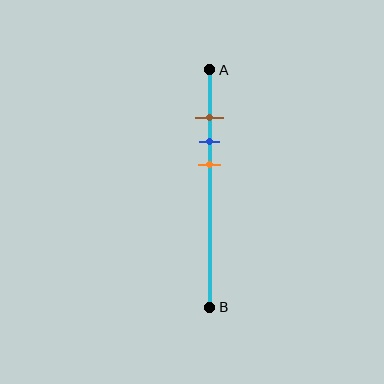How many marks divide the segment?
There are 3 marks dividing the segment.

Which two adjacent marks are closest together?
The brown and blue marks are the closest adjacent pair.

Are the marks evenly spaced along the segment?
Yes, the marks are approximately evenly spaced.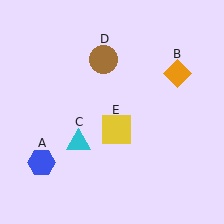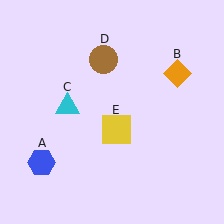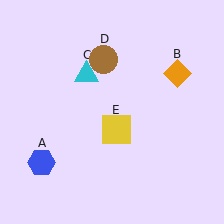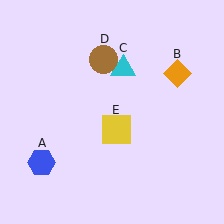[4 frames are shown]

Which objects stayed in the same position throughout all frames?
Blue hexagon (object A) and orange diamond (object B) and brown circle (object D) and yellow square (object E) remained stationary.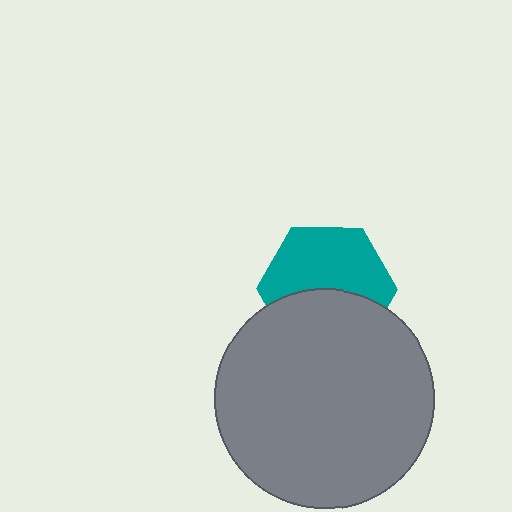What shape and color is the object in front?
The object in front is a gray circle.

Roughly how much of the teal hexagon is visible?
About half of it is visible (roughly 56%).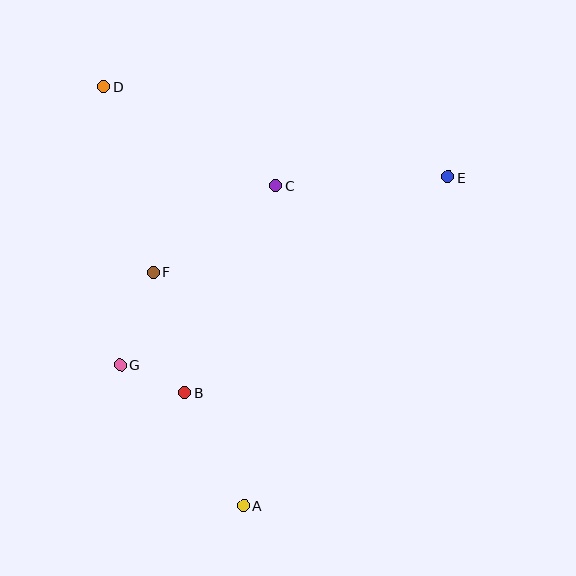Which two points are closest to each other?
Points B and G are closest to each other.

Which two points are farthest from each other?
Points A and D are farthest from each other.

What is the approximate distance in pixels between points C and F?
The distance between C and F is approximately 150 pixels.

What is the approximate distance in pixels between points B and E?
The distance between B and E is approximately 341 pixels.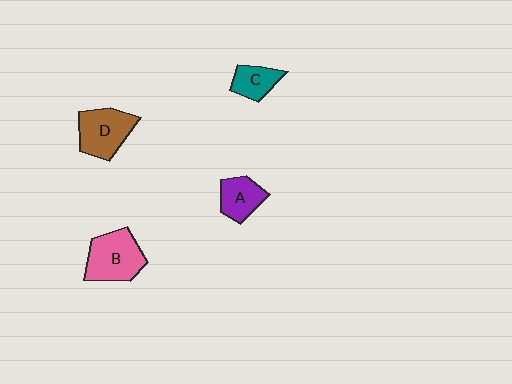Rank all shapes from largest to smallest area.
From largest to smallest: B (pink), D (brown), A (purple), C (teal).